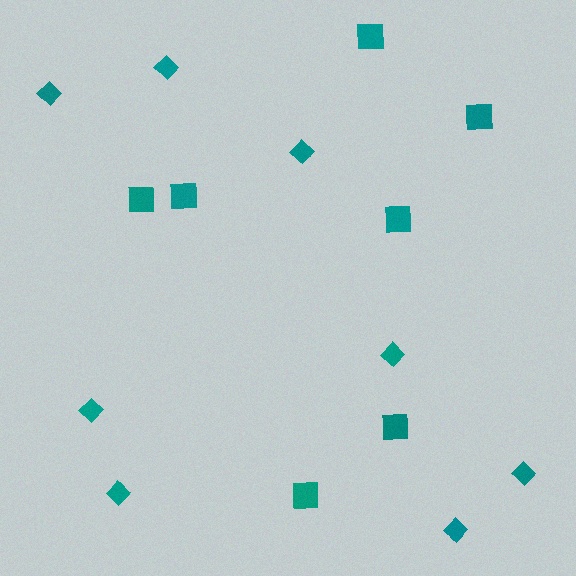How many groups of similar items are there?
There are 2 groups: one group of squares (7) and one group of diamonds (8).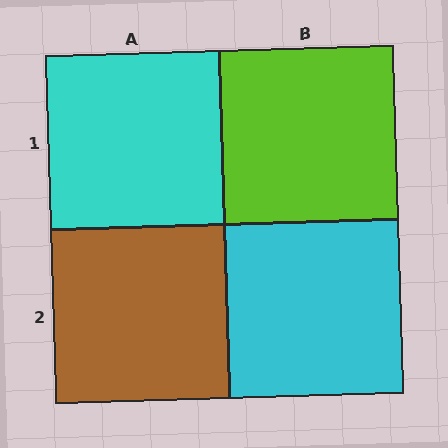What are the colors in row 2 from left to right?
Brown, cyan.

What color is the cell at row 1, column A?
Cyan.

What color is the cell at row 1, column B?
Lime.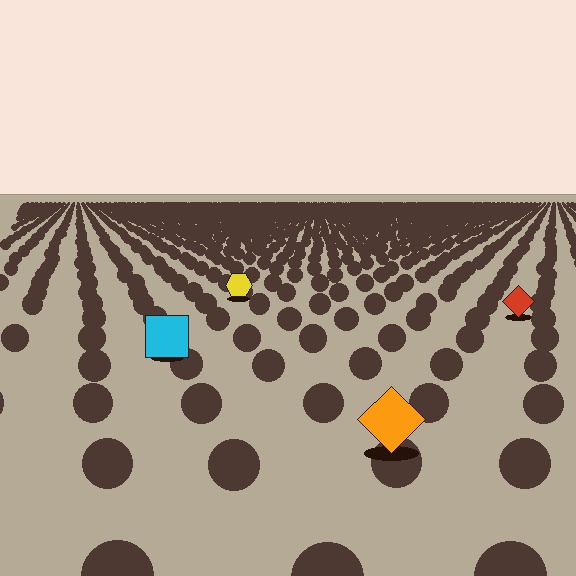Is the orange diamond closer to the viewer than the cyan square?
Yes. The orange diamond is closer — you can tell from the texture gradient: the ground texture is coarser near it.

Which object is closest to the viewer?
The orange diamond is closest. The texture marks near it are larger and more spread out.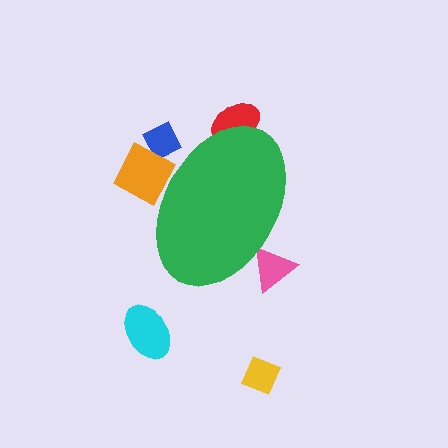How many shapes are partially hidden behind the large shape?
4 shapes are partially hidden.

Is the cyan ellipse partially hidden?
No, the cyan ellipse is fully visible.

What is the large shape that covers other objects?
A green ellipse.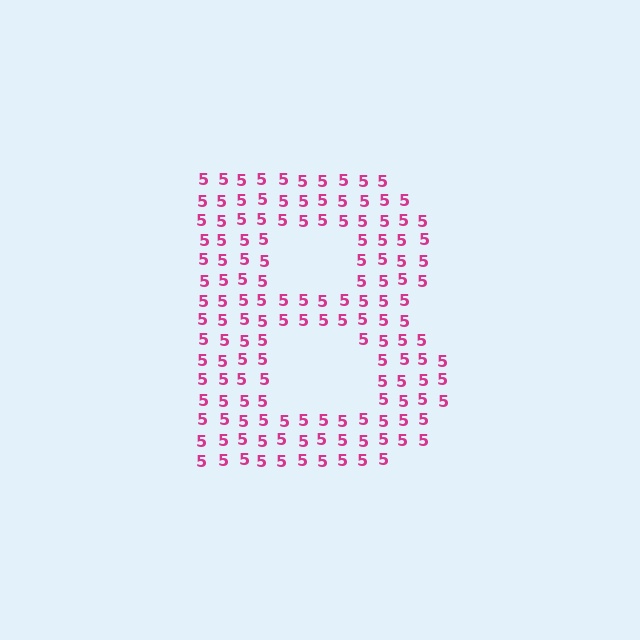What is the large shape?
The large shape is the letter B.